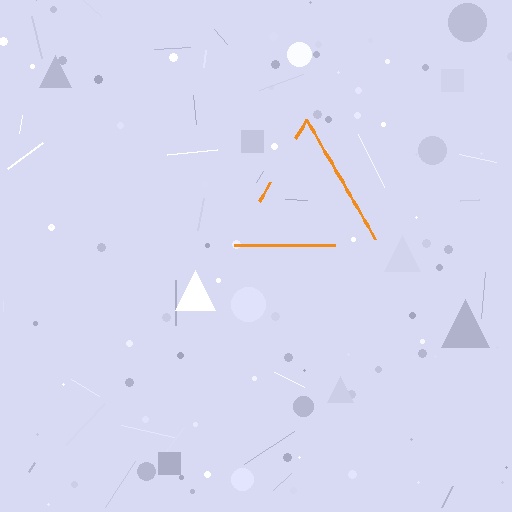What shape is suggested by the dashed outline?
The dashed outline suggests a triangle.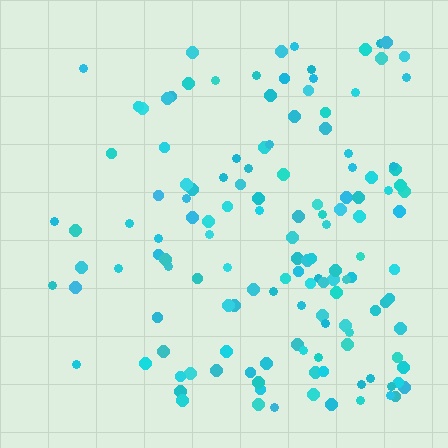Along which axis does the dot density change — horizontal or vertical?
Horizontal.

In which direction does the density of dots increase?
From left to right, with the right side densest.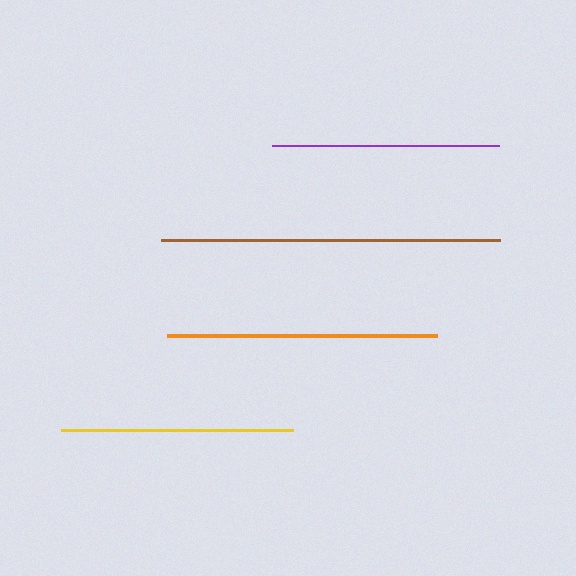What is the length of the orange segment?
The orange segment is approximately 269 pixels long.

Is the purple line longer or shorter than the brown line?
The brown line is longer than the purple line.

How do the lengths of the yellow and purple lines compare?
The yellow and purple lines are approximately the same length.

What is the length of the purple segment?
The purple segment is approximately 227 pixels long.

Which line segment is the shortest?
The purple line is the shortest at approximately 227 pixels.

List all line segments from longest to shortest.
From longest to shortest: brown, orange, yellow, purple.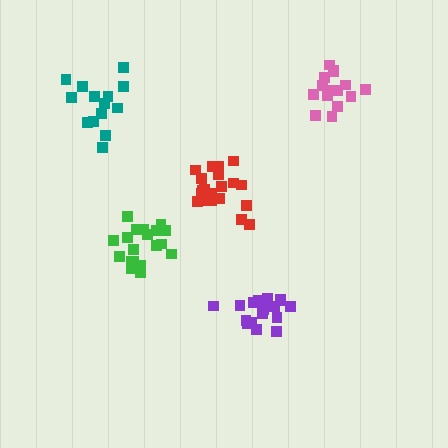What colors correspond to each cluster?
The clusters are colored: pink, green, red, purple, teal.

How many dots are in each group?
Group 1: 16 dots, Group 2: 19 dots, Group 3: 20 dots, Group 4: 19 dots, Group 5: 14 dots (88 total).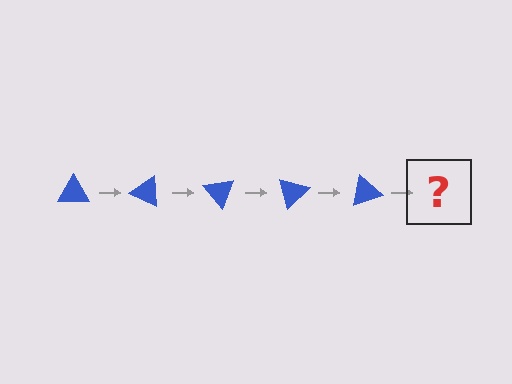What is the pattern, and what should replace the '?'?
The pattern is that the triangle rotates 25 degrees each step. The '?' should be a blue triangle rotated 125 degrees.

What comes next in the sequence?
The next element should be a blue triangle rotated 125 degrees.